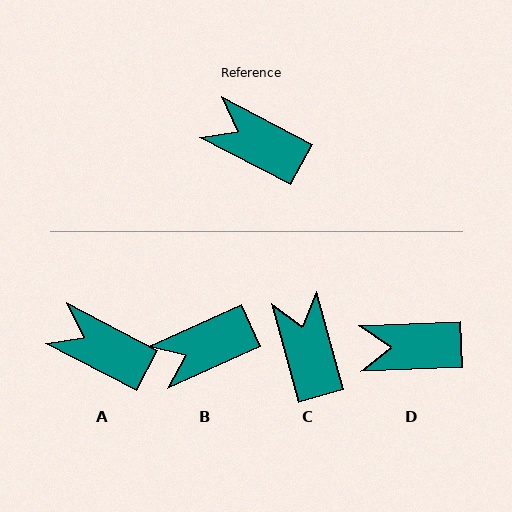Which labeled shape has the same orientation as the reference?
A.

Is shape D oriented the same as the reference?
No, it is off by about 30 degrees.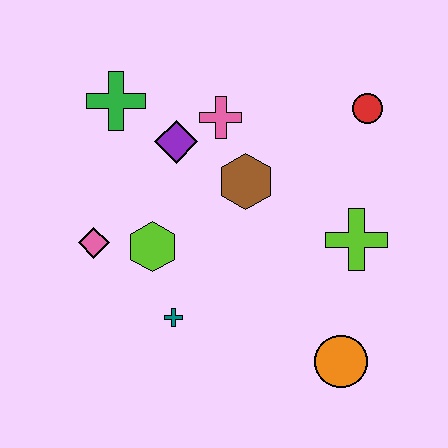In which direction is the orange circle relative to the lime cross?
The orange circle is below the lime cross.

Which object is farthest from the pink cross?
The orange circle is farthest from the pink cross.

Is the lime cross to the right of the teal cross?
Yes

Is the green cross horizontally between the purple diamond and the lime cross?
No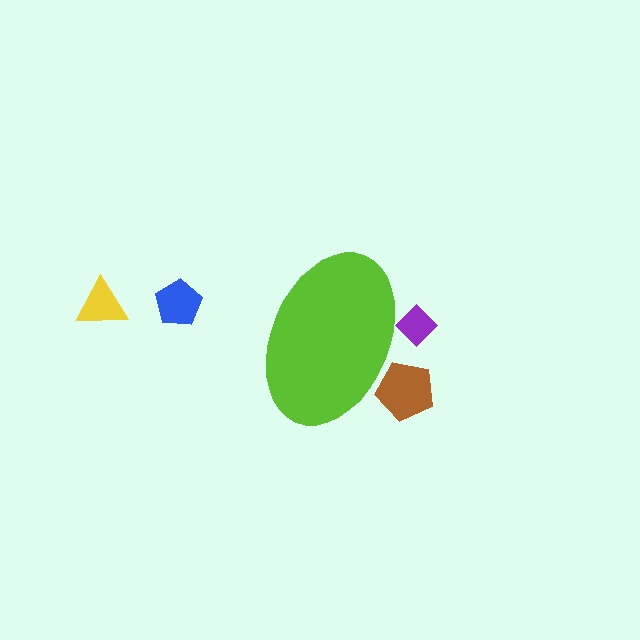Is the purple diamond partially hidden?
Yes, the purple diamond is partially hidden behind the lime ellipse.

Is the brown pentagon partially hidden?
Yes, the brown pentagon is partially hidden behind the lime ellipse.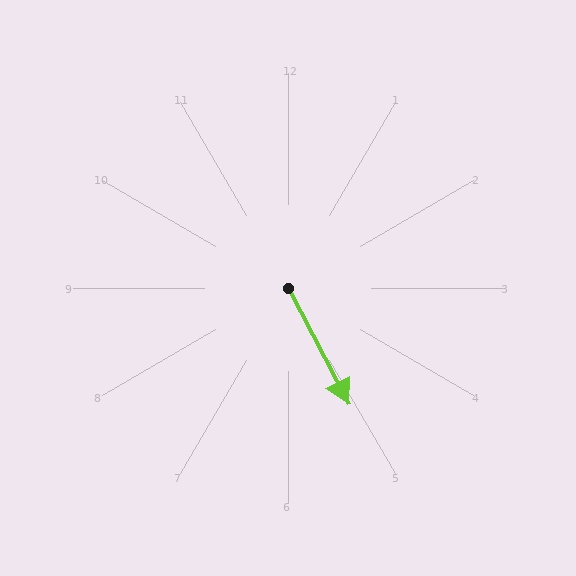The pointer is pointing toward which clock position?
Roughly 5 o'clock.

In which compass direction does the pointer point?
Southeast.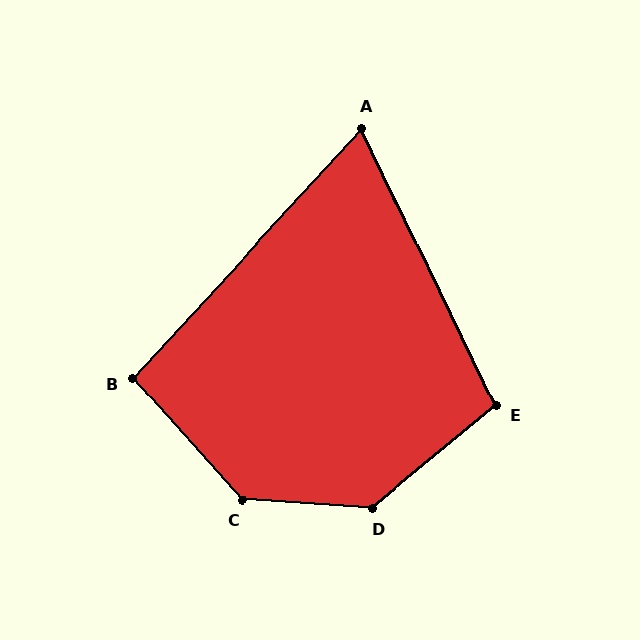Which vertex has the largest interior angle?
D, at approximately 136 degrees.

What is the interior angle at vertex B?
Approximately 96 degrees (obtuse).